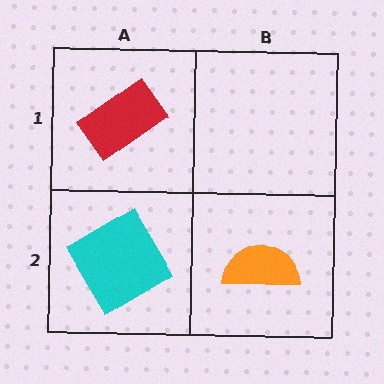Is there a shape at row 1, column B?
No, that cell is empty.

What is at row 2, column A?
A cyan diamond.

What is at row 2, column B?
An orange semicircle.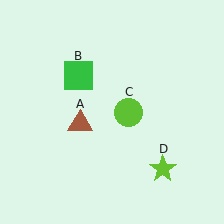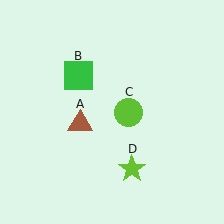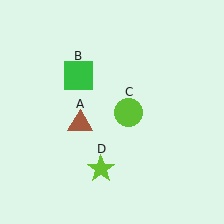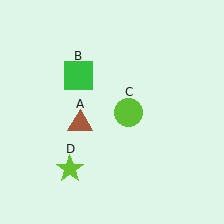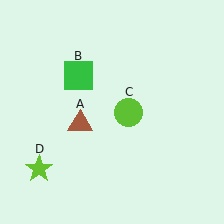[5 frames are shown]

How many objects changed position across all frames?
1 object changed position: lime star (object D).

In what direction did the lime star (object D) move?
The lime star (object D) moved left.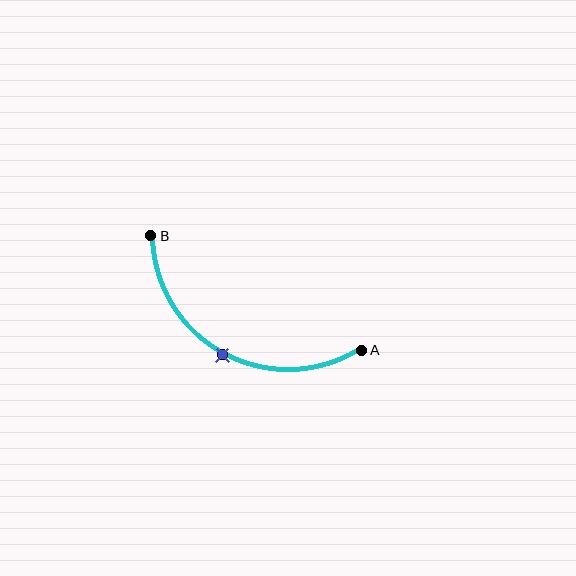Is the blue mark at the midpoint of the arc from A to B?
Yes. The blue mark lies on the arc at equal arc-length from both A and B — it is the arc midpoint.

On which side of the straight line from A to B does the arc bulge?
The arc bulges below the straight line connecting A and B.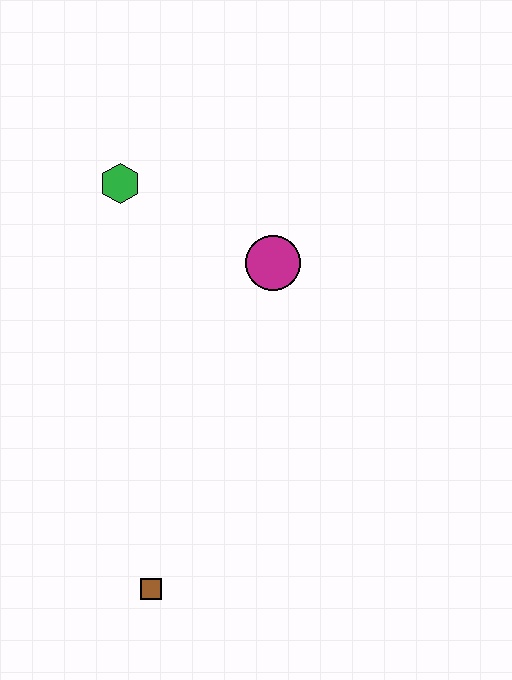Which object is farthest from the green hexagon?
The brown square is farthest from the green hexagon.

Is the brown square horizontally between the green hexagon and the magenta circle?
Yes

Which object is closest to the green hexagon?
The magenta circle is closest to the green hexagon.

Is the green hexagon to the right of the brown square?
No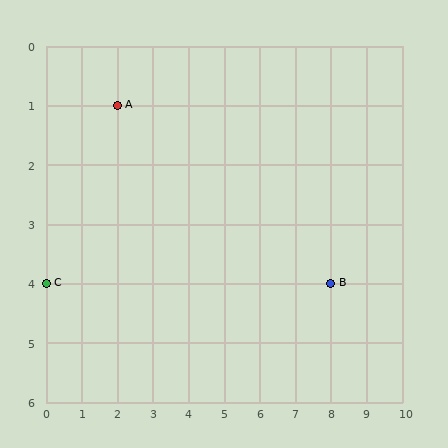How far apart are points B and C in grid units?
Points B and C are 8 columns apart.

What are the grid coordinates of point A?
Point A is at grid coordinates (2, 1).